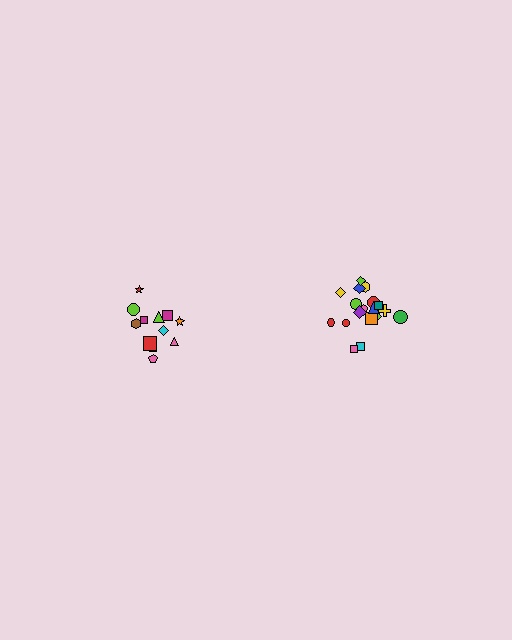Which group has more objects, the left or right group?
The right group.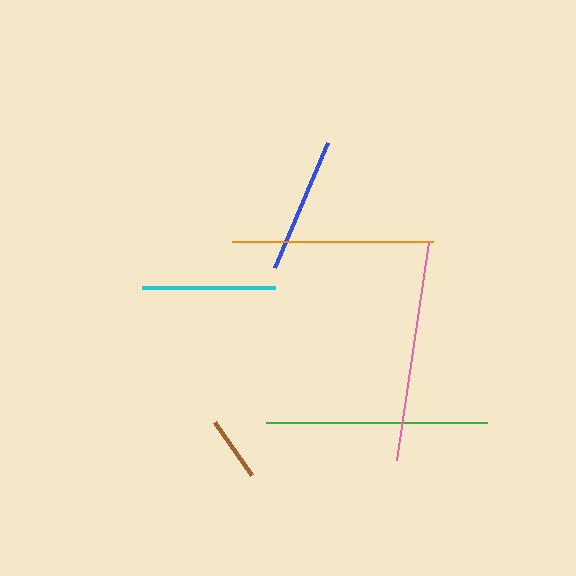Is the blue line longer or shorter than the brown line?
The blue line is longer than the brown line.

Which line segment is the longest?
The green line is the longest at approximately 221 pixels.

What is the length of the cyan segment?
The cyan segment is approximately 133 pixels long.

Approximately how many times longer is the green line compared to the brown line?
The green line is approximately 3.4 times the length of the brown line.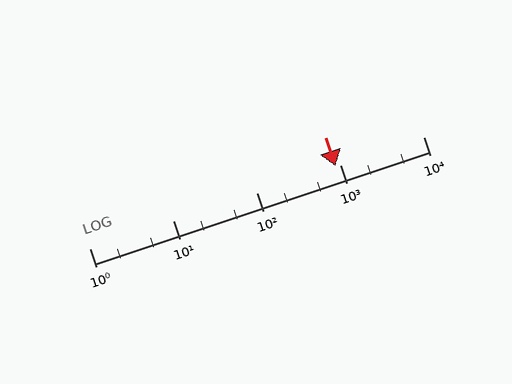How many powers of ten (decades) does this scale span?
The scale spans 4 decades, from 1 to 10000.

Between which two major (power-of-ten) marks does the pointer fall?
The pointer is between 100 and 1000.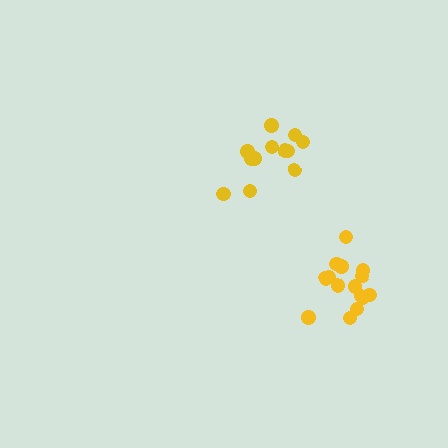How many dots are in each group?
Group 1: 12 dots, Group 2: 15 dots (27 total).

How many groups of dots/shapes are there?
There are 2 groups.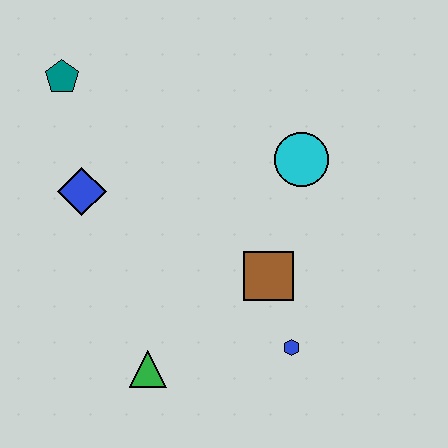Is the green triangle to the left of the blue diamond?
No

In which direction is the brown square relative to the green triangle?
The brown square is to the right of the green triangle.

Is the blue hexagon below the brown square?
Yes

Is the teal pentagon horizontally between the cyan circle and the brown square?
No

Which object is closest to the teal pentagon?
The blue diamond is closest to the teal pentagon.